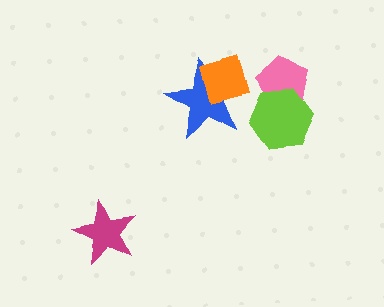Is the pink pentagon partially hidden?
Yes, it is partially covered by another shape.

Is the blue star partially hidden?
Yes, it is partially covered by another shape.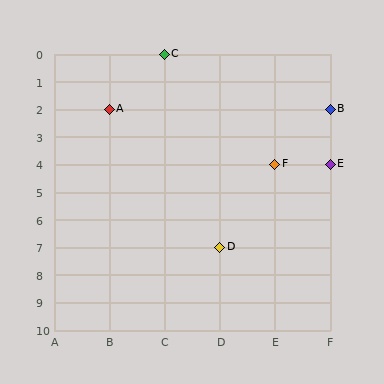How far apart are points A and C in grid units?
Points A and C are 1 column and 2 rows apart (about 2.2 grid units diagonally).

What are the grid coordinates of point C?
Point C is at grid coordinates (C, 0).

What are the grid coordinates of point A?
Point A is at grid coordinates (B, 2).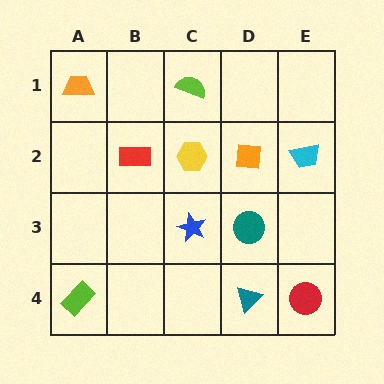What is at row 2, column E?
A cyan trapezoid.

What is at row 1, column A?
An orange trapezoid.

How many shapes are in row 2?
4 shapes.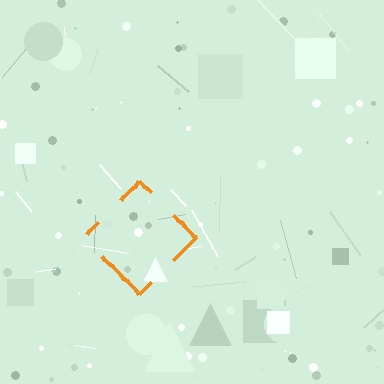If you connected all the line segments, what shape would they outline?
They would outline a diamond.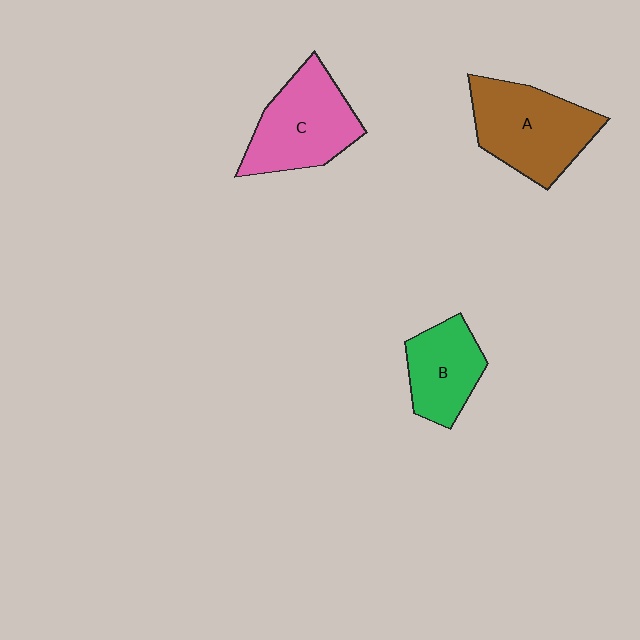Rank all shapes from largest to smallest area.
From largest to smallest: A (brown), C (pink), B (green).